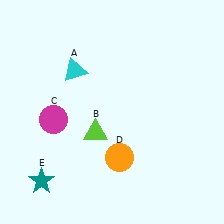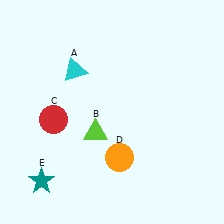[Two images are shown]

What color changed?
The circle (C) changed from magenta in Image 1 to red in Image 2.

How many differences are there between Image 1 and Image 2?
There is 1 difference between the two images.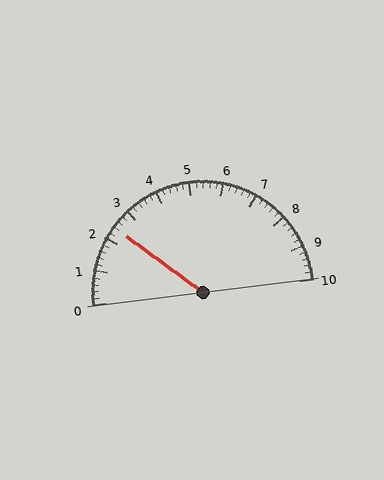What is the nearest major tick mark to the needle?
The nearest major tick mark is 2.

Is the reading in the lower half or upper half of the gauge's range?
The reading is in the lower half of the range (0 to 10).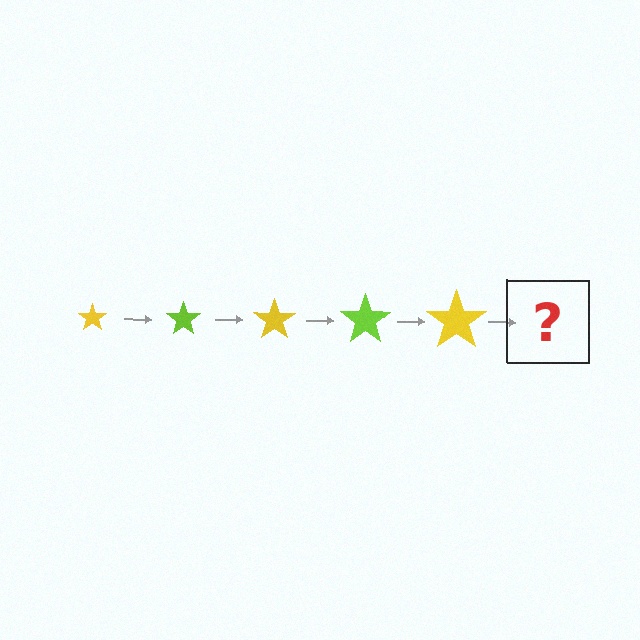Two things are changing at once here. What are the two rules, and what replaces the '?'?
The two rules are that the star grows larger each step and the color cycles through yellow and lime. The '?' should be a lime star, larger than the previous one.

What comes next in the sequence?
The next element should be a lime star, larger than the previous one.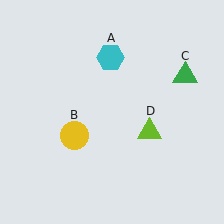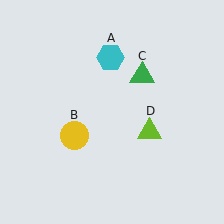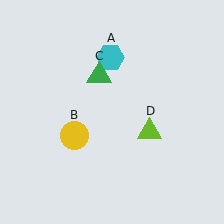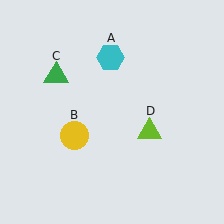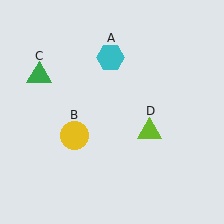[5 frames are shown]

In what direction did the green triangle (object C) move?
The green triangle (object C) moved left.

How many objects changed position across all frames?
1 object changed position: green triangle (object C).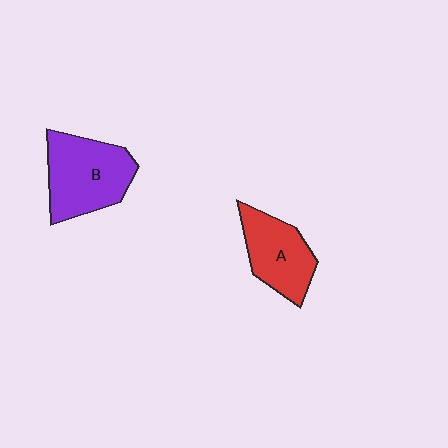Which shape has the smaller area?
Shape A (red).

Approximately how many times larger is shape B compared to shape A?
Approximately 1.3 times.